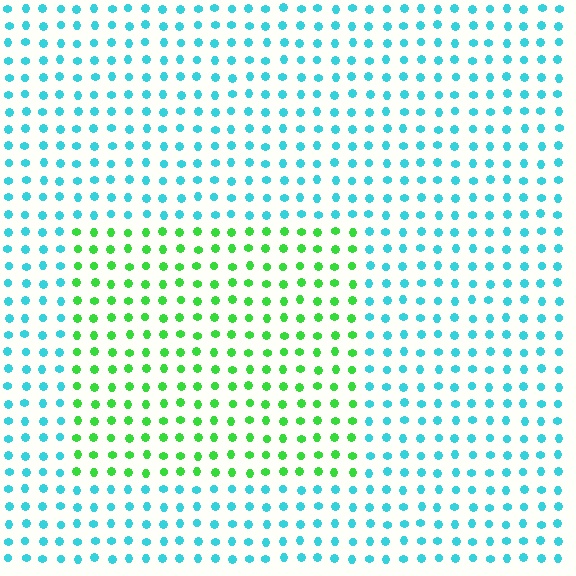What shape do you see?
I see a rectangle.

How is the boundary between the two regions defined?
The boundary is defined purely by a slight shift in hue (about 62 degrees). Spacing, size, and orientation are identical on both sides.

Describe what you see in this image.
The image is filled with small cyan elements in a uniform arrangement. A rectangle-shaped region is visible where the elements are tinted to a slightly different hue, forming a subtle color boundary.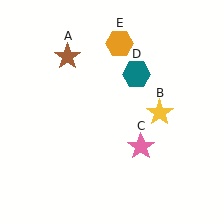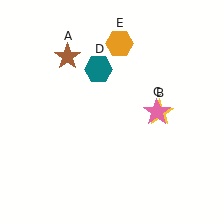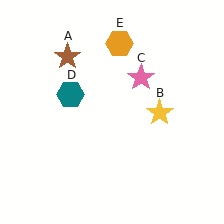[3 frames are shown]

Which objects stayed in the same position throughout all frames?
Brown star (object A) and yellow star (object B) and orange hexagon (object E) remained stationary.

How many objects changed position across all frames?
2 objects changed position: pink star (object C), teal hexagon (object D).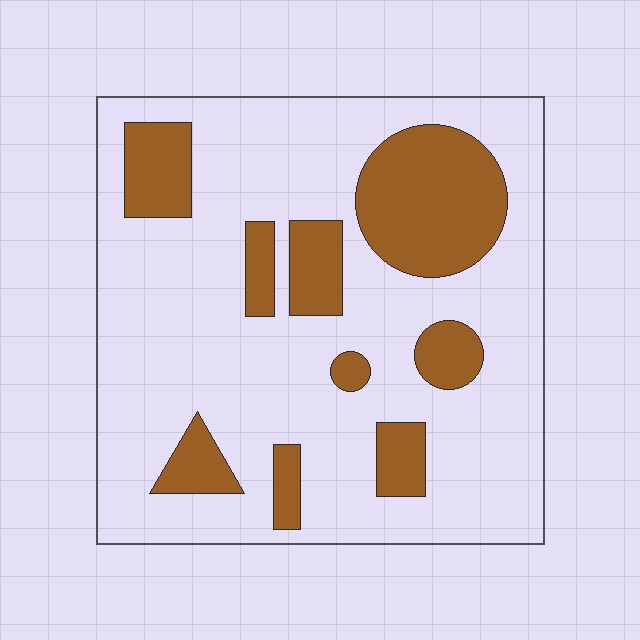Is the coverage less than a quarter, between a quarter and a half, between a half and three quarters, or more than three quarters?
Less than a quarter.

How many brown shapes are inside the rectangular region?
9.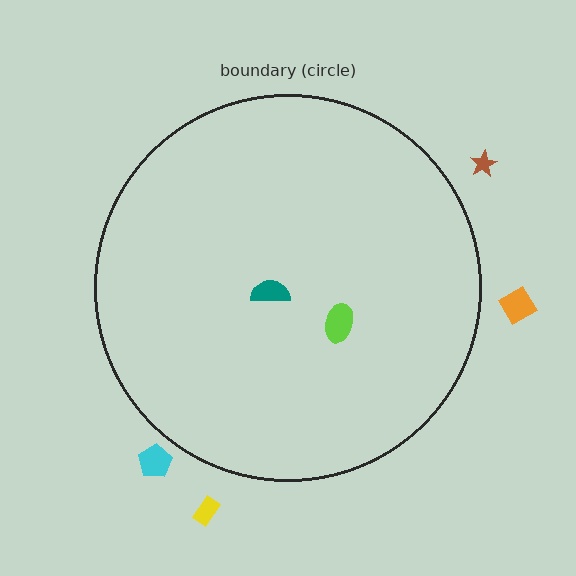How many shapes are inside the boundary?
2 inside, 4 outside.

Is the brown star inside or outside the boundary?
Outside.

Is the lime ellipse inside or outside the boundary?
Inside.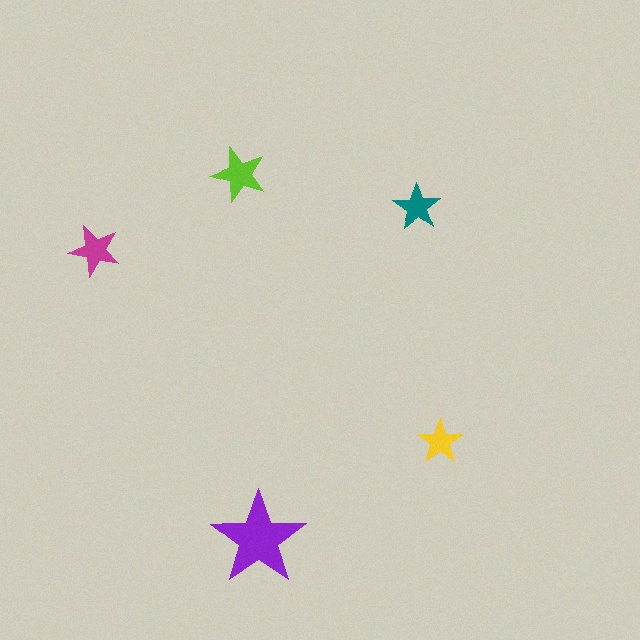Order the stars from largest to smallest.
the purple one, the lime one, the magenta one, the teal one, the yellow one.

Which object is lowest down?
The purple star is bottommost.